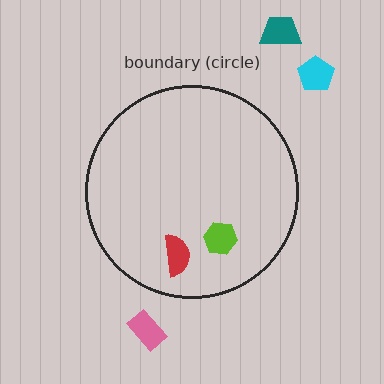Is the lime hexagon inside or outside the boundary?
Inside.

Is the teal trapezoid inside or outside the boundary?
Outside.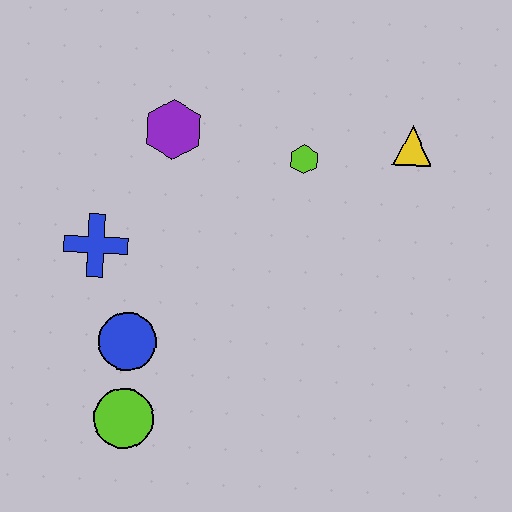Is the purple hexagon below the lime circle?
No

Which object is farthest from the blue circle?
The yellow triangle is farthest from the blue circle.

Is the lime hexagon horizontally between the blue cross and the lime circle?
No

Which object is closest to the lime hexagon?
The yellow triangle is closest to the lime hexagon.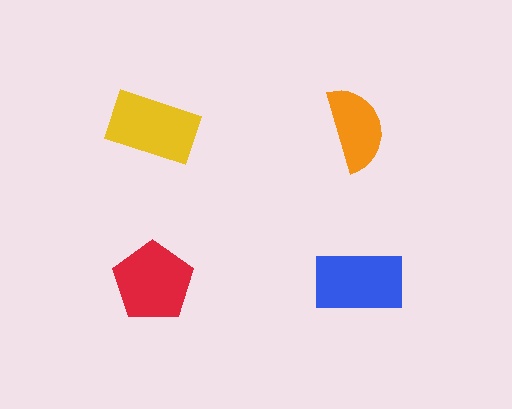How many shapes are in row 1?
2 shapes.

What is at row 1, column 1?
A yellow rectangle.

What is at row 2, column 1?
A red pentagon.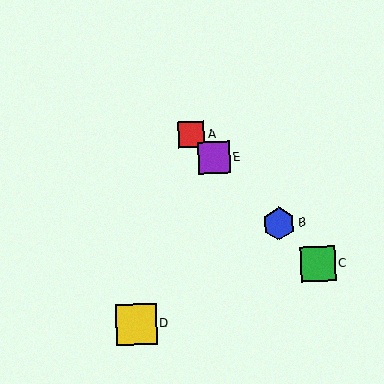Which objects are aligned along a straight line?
Objects A, B, C, E are aligned along a straight line.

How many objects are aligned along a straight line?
4 objects (A, B, C, E) are aligned along a straight line.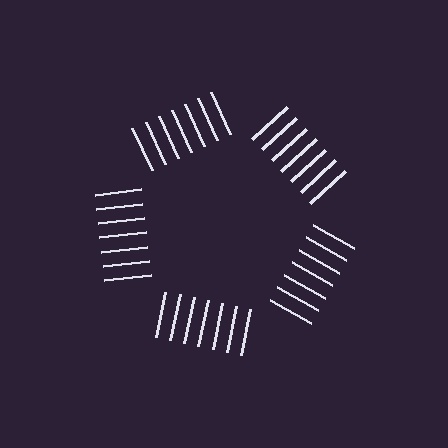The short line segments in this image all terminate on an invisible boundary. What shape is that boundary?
An illusory pentagon — the line segments terminate on its edges but no continuous stroke is drawn.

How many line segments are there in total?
35 — 7 along each of the 5 edges.